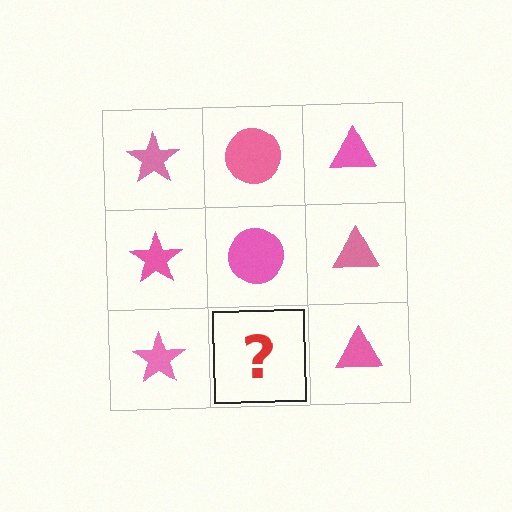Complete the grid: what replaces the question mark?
The question mark should be replaced with a pink circle.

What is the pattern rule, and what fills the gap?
The rule is that each column has a consistent shape. The gap should be filled with a pink circle.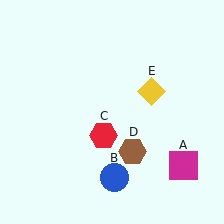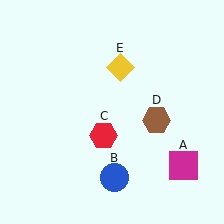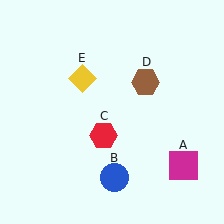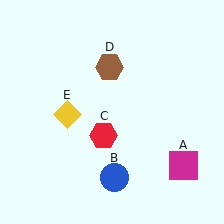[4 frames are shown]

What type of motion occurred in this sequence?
The brown hexagon (object D), yellow diamond (object E) rotated counterclockwise around the center of the scene.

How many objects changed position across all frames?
2 objects changed position: brown hexagon (object D), yellow diamond (object E).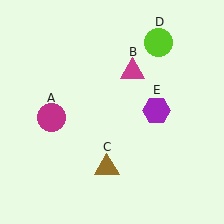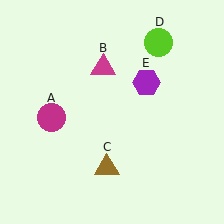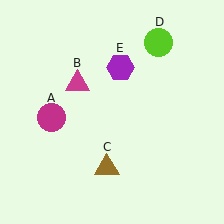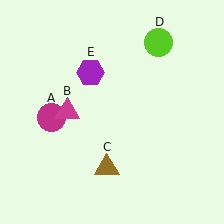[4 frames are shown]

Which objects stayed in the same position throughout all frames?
Magenta circle (object A) and brown triangle (object C) and lime circle (object D) remained stationary.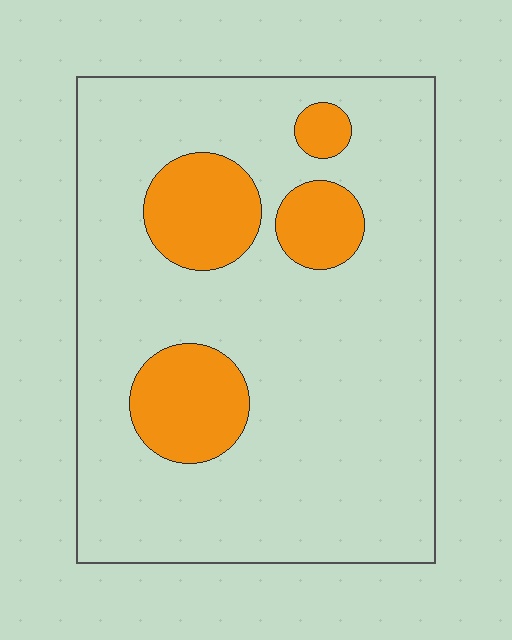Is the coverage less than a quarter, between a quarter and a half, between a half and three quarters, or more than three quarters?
Less than a quarter.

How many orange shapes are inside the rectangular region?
4.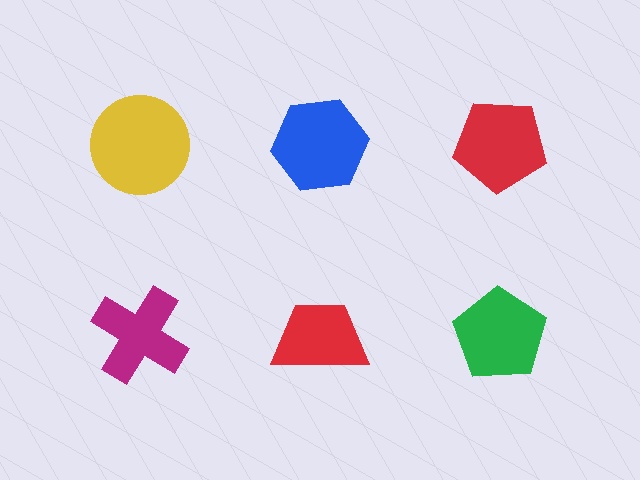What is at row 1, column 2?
A blue hexagon.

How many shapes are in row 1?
3 shapes.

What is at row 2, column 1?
A magenta cross.